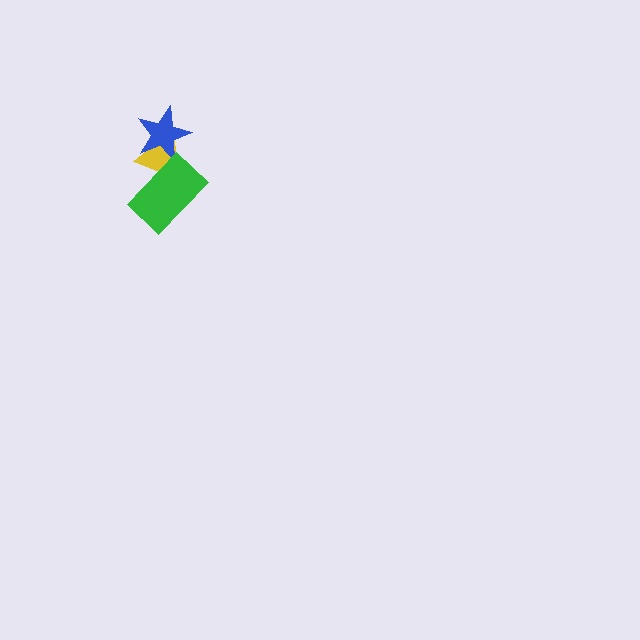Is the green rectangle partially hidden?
No, no other shape covers it.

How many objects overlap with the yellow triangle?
2 objects overlap with the yellow triangle.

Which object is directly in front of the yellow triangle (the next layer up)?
The blue star is directly in front of the yellow triangle.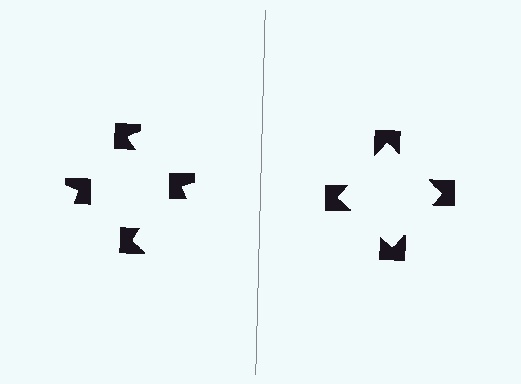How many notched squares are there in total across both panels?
8 — 4 on each side.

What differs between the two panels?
The notched squares are positioned identically on both sides; only the wedge orientations differ. On the right they align to a square; on the left they are misaligned.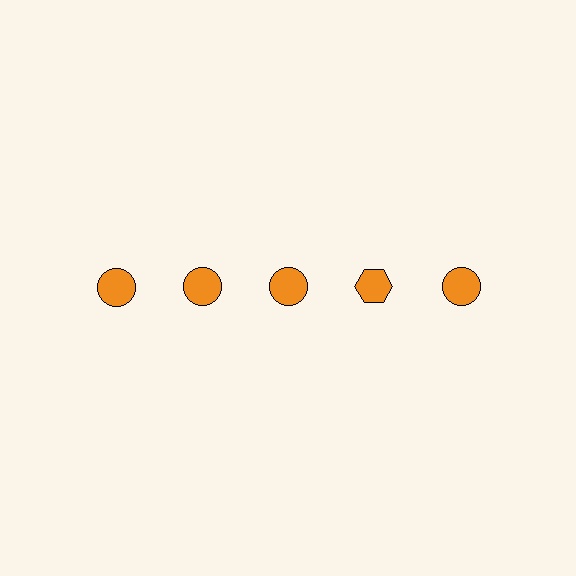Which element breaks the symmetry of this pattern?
The orange hexagon in the top row, second from right column breaks the symmetry. All other shapes are orange circles.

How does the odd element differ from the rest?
It has a different shape: hexagon instead of circle.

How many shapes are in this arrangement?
There are 5 shapes arranged in a grid pattern.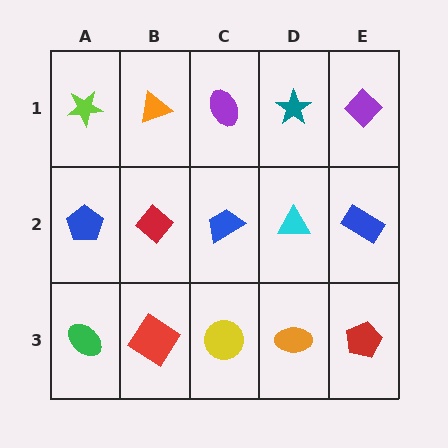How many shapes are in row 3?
5 shapes.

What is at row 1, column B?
An orange triangle.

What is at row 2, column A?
A blue pentagon.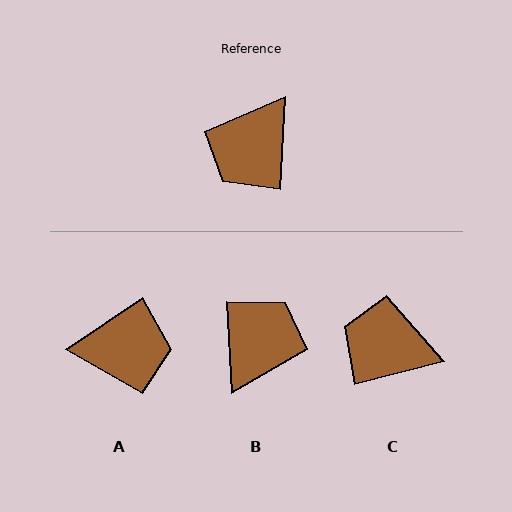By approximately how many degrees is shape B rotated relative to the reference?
Approximately 174 degrees clockwise.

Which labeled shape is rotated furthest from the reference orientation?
B, about 174 degrees away.